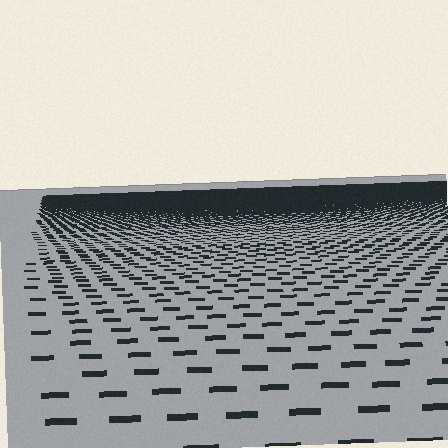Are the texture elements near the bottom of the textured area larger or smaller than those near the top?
Larger. Near the bottom, elements are closer to the viewer and appear at a bigger on-screen size.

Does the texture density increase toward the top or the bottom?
Density increases toward the top.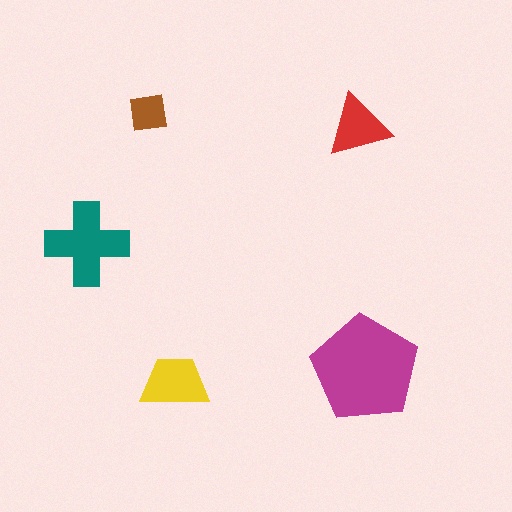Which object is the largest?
The magenta pentagon.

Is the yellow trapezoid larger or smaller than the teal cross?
Smaller.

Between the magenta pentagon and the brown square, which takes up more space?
The magenta pentagon.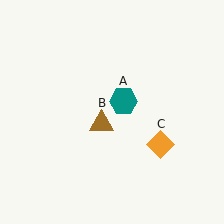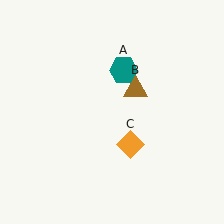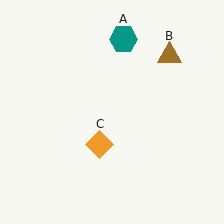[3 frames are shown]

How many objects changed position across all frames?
3 objects changed position: teal hexagon (object A), brown triangle (object B), orange diamond (object C).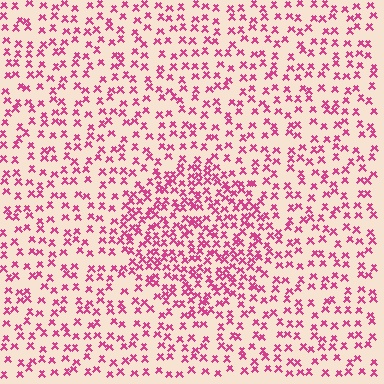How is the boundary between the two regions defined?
The boundary is defined by a change in element density (approximately 1.9x ratio). All elements are the same color, size, and shape.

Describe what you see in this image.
The image contains small magenta elements arranged at two different densities. A circle-shaped region is visible where the elements are more densely packed than the surrounding area.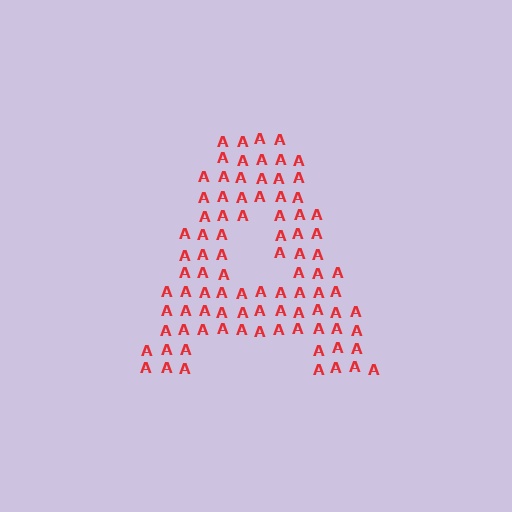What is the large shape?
The large shape is the letter A.